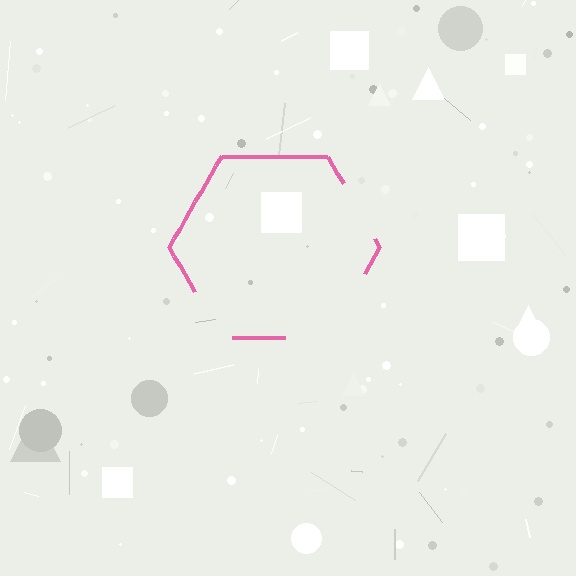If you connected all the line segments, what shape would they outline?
They would outline a hexagon.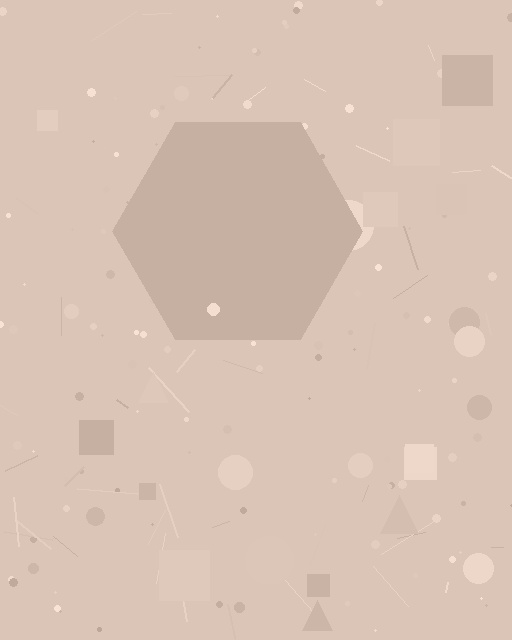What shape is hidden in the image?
A hexagon is hidden in the image.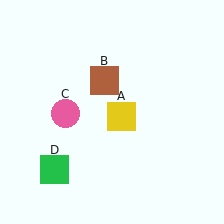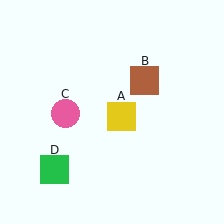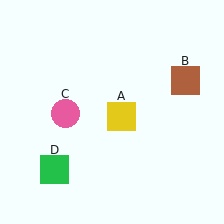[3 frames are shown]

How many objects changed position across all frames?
1 object changed position: brown square (object B).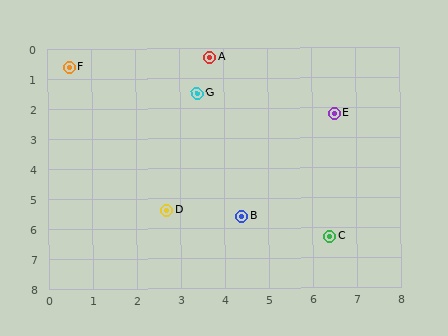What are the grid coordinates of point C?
Point C is at approximately (6.4, 6.3).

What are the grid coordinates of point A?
Point A is at approximately (3.7, 0.3).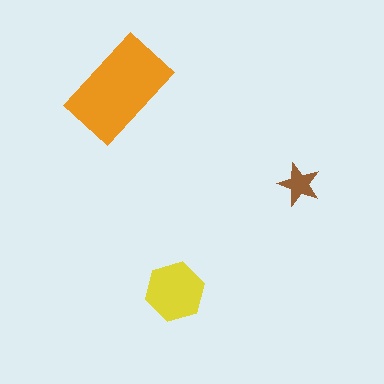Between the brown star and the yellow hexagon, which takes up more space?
The yellow hexagon.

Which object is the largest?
The orange rectangle.